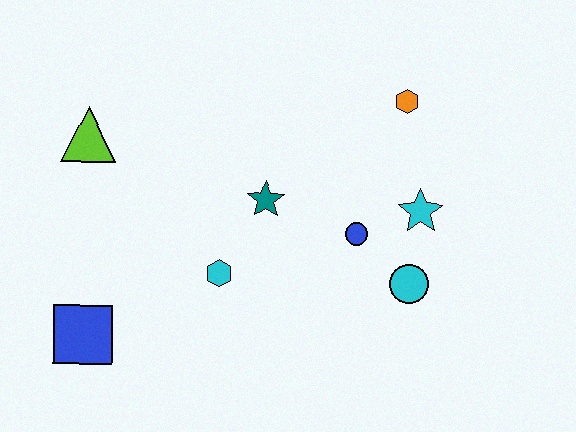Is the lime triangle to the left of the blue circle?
Yes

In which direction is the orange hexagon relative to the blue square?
The orange hexagon is to the right of the blue square.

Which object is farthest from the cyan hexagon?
The orange hexagon is farthest from the cyan hexagon.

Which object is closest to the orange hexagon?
The cyan star is closest to the orange hexagon.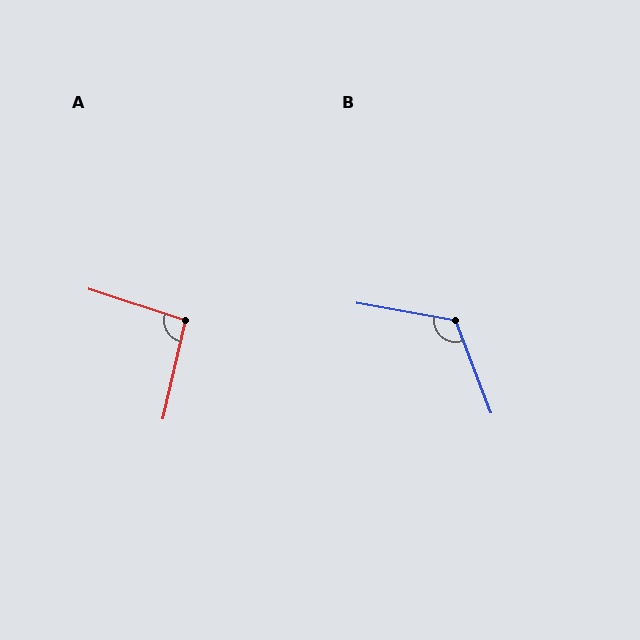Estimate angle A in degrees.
Approximately 95 degrees.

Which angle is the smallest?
A, at approximately 95 degrees.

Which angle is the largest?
B, at approximately 121 degrees.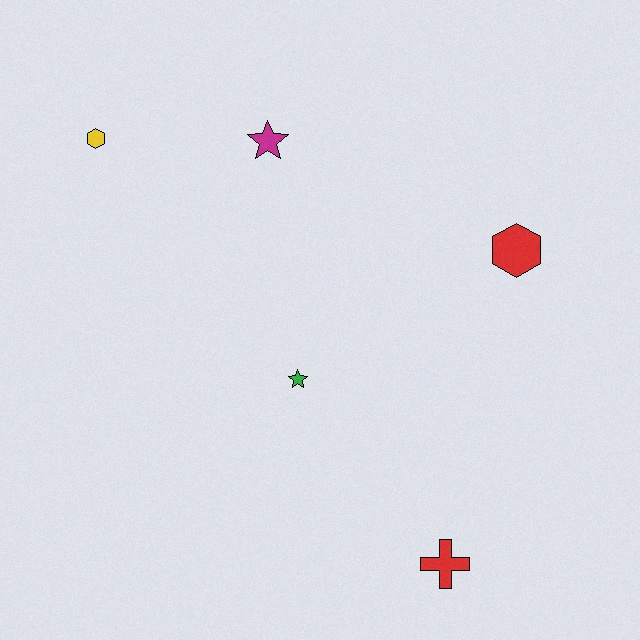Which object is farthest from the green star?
The yellow hexagon is farthest from the green star.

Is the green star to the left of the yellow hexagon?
No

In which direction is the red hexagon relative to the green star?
The red hexagon is to the right of the green star.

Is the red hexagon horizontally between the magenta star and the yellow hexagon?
No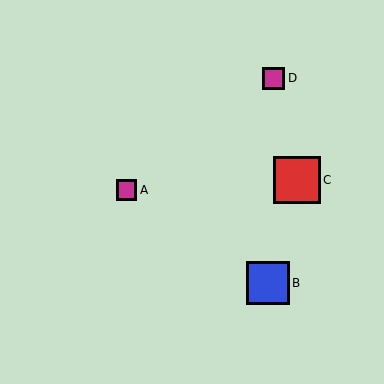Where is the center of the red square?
The center of the red square is at (297, 180).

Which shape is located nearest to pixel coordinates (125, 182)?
The magenta square (labeled A) at (126, 190) is nearest to that location.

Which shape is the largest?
The red square (labeled C) is the largest.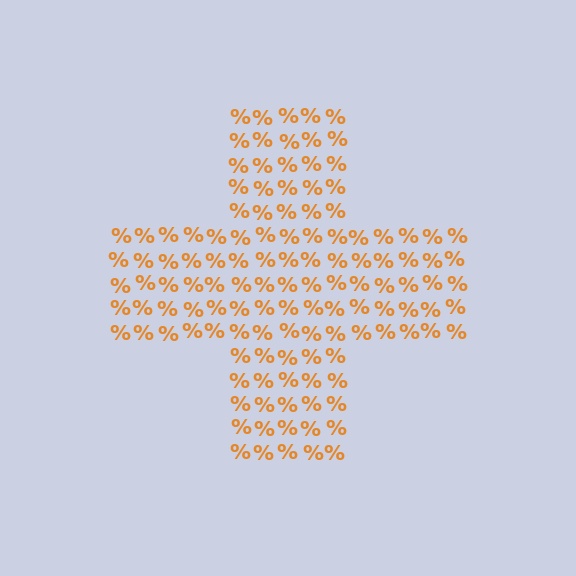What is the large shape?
The large shape is a cross.